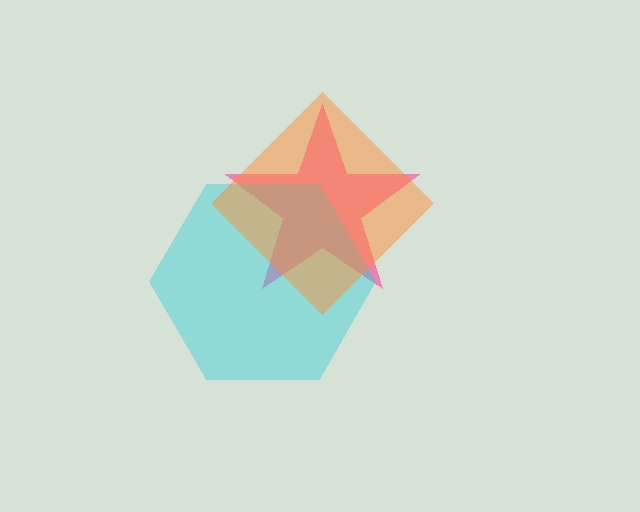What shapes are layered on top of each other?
The layered shapes are: a pink star, a cyan hexagon, an orange diamond.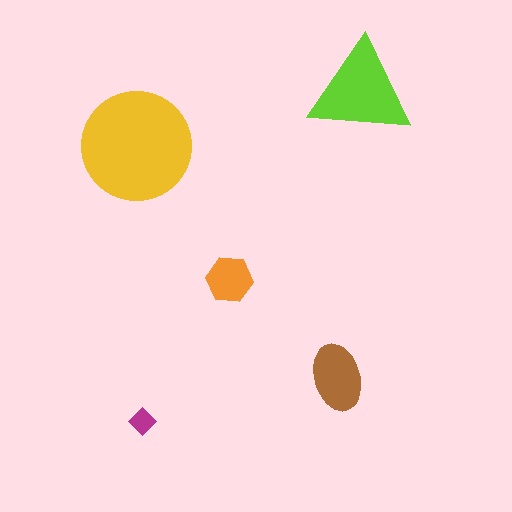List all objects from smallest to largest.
The magenta diamond, the orange hexagon, the brown ellipse, the lime triangle, the yellow circle.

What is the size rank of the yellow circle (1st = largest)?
1st.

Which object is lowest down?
The magenta diamond is bottommost.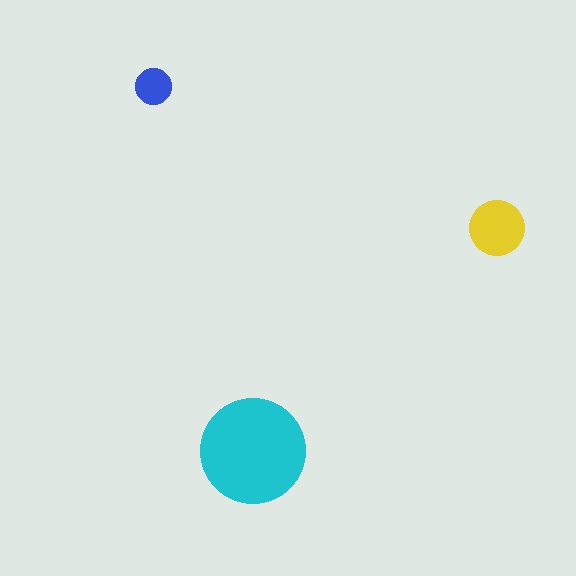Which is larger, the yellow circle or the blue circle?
The yellow one.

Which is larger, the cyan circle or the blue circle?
The cyan one.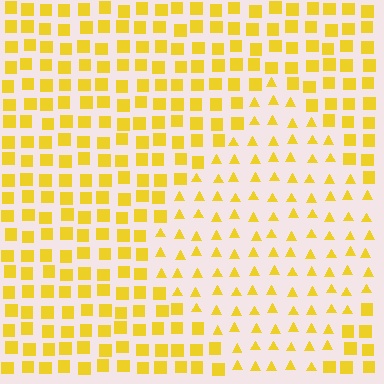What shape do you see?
I see a diamond.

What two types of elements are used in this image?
The image uses triangles inside the diamond region and squares outside it.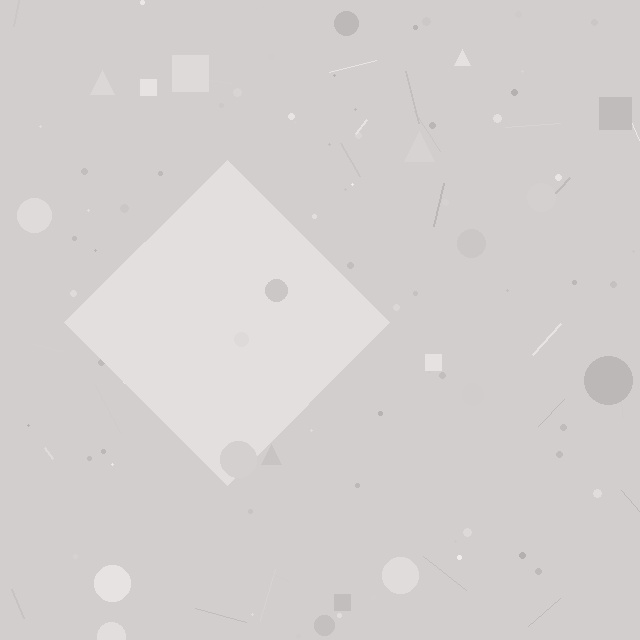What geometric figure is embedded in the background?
A diamond is embedded in the background.